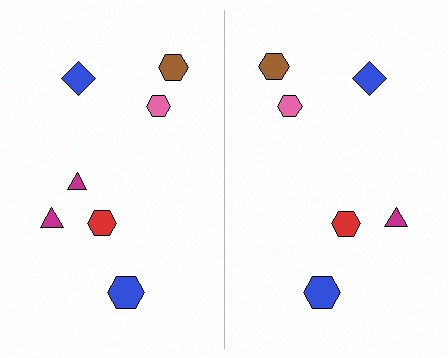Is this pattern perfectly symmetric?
No, the pattern is not perfectly symmetric. A magenta triangle is missing from the right side.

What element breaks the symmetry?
A magenta triangle is missing from the right side.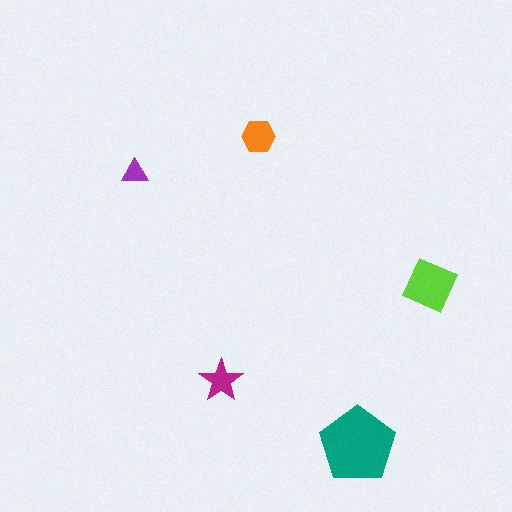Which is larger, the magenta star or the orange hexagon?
The orange hexagon.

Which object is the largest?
The teal pentagon.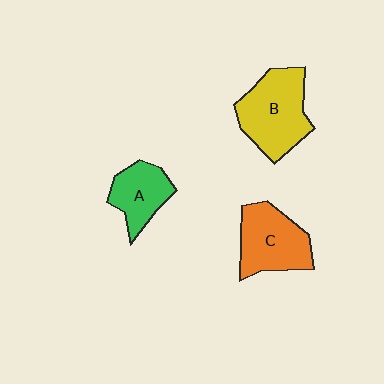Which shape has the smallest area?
Shape A (green).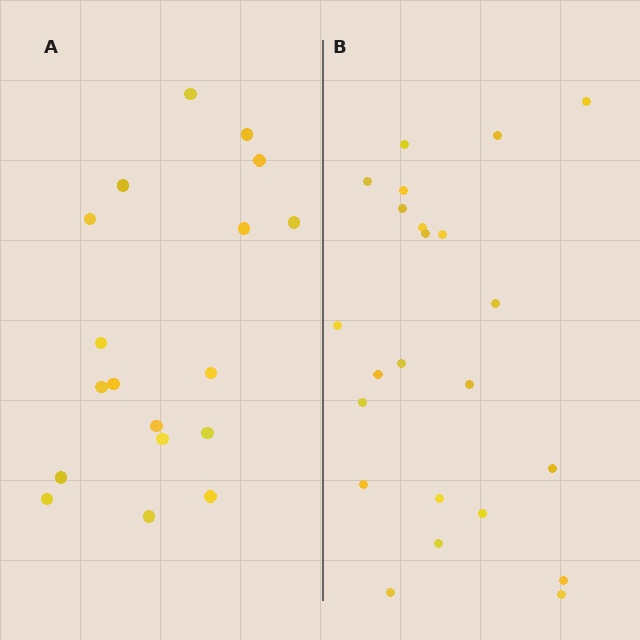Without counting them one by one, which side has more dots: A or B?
Region B (the right region) has more dots.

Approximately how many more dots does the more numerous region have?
Region B has about 5 more dots than region A.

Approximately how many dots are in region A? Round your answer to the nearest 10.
About 20 dots. (The exact count is 18, which rounds to 20.)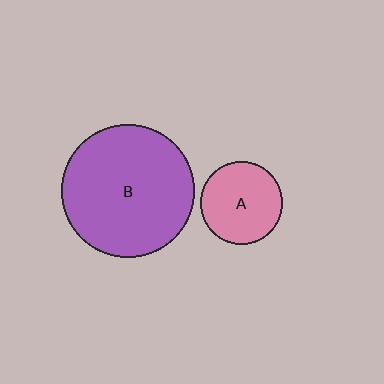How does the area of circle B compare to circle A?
Approximately 2.6 times.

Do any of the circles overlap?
No, none of the circles overlap.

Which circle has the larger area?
Circle B (purple).